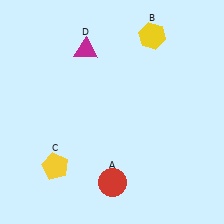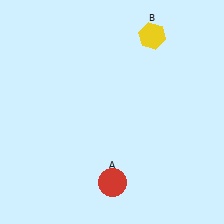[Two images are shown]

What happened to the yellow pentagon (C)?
The yellow pentagon (C) was removed in Image 2. It was in the bottom-left area of Image 1.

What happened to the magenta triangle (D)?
The magenta triangle (D) was removed in Image 2. It was in the top-left area of Image 1.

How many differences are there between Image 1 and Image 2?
There are 2 differences between the two images.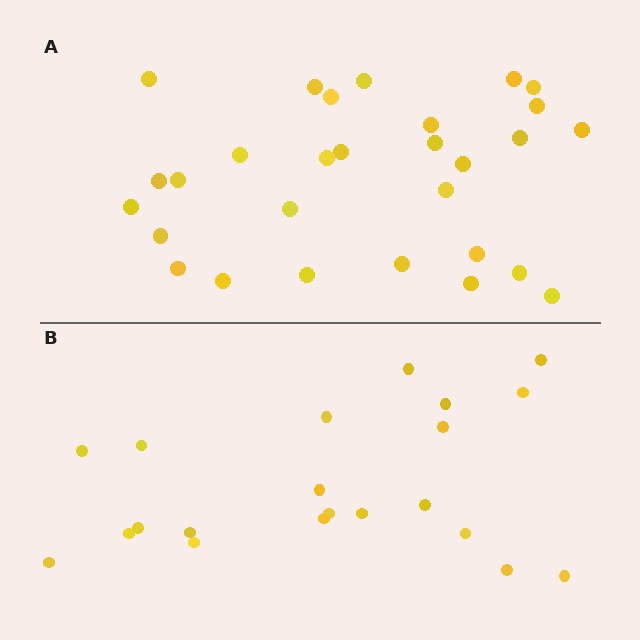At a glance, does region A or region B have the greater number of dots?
Region A (the top region) has more dots.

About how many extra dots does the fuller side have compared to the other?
Region A has roughly 8 or so more dots than region B.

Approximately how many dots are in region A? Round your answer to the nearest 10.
About 30 dots. (The exact count is 29, which rounds to 30.)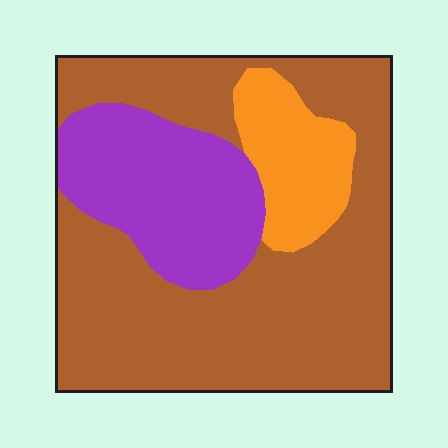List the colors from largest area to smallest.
From largest to smallest: brown, purple, orange.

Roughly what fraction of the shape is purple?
Purple takes up about one quarter (1/4) of the shape.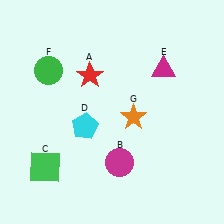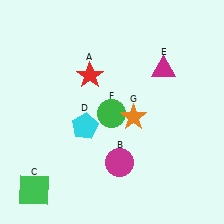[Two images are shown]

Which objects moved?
The objects that moved are: the green square (C), the green circle (F).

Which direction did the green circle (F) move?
The green circle (F) moved right.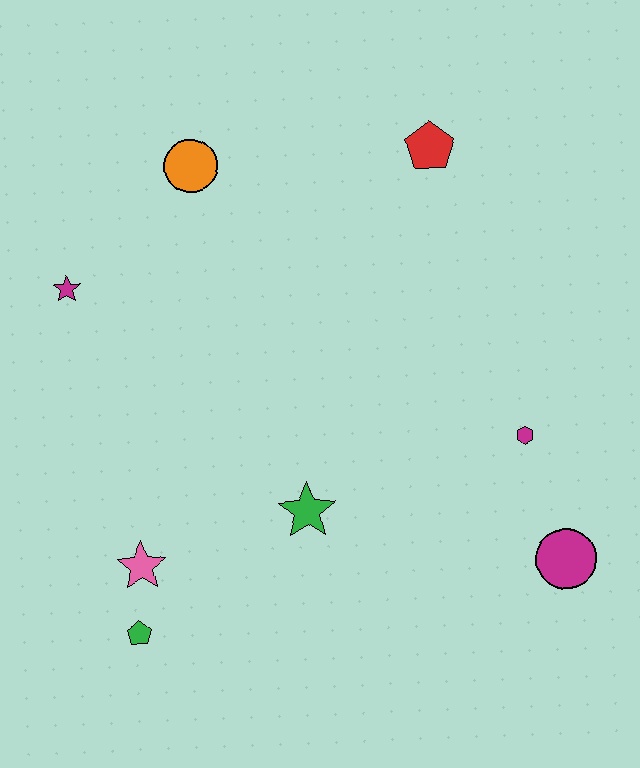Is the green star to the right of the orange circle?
Yes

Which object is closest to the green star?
The pink star is closest to the green star.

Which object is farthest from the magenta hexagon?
The magenta star is farthest from the magenta hexagon.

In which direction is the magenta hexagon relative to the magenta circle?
The magenta hexagon is above the magenta circle.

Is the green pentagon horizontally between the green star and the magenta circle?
No